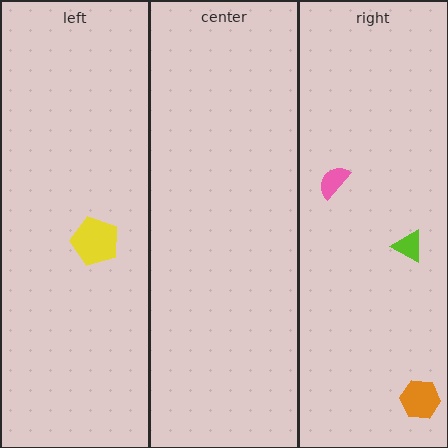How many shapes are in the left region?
1.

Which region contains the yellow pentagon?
The left region.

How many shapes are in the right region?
3.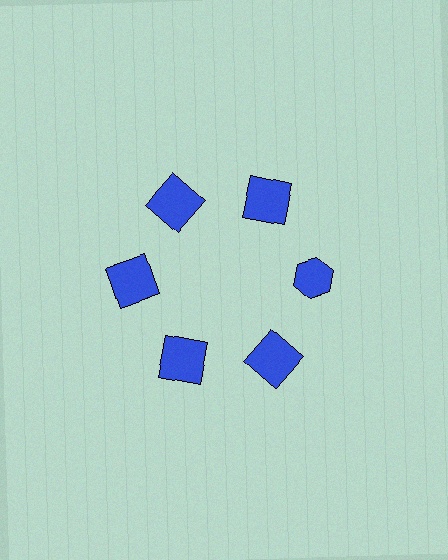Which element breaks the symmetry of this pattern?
The blue hexagon at roughly the 3 o'clock position breaks the symmetry. All other shapes are blue squares.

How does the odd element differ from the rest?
It has a different shape: hexagon instead of square.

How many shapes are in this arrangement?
There are 6 shapes arranged in a ring pattern.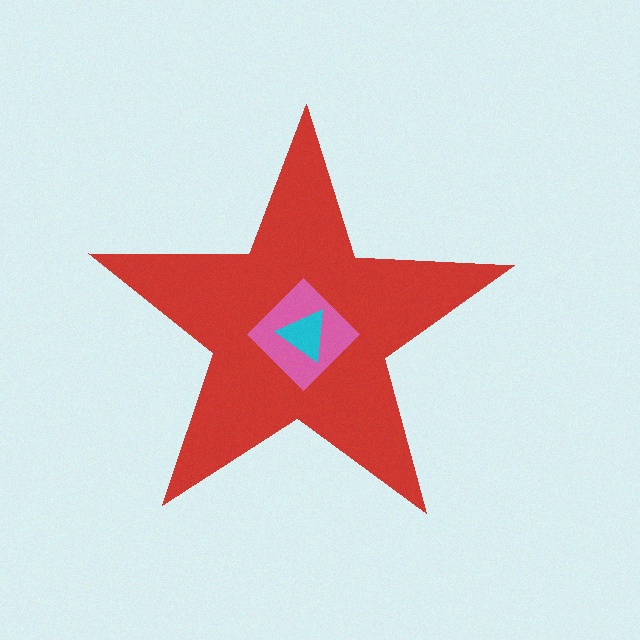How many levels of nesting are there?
3.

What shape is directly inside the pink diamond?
The cyan triangle.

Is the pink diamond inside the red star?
Yes.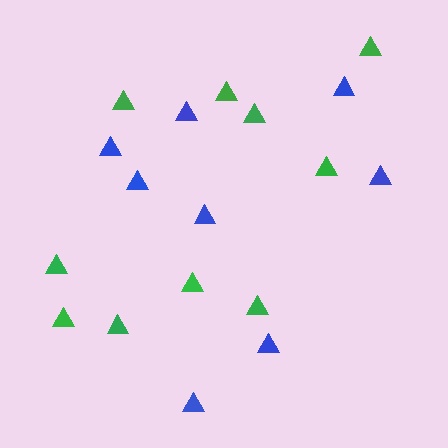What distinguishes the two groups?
There are 2 groups: one group of blue triangles (8) and one group of green triangles (10).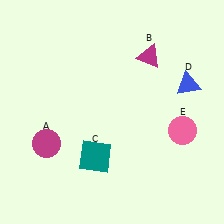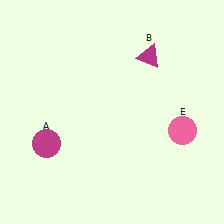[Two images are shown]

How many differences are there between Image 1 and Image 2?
There are 2 differences between the two images.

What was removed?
The blue triangle (D), the teal square (C) were removed in Image 2.